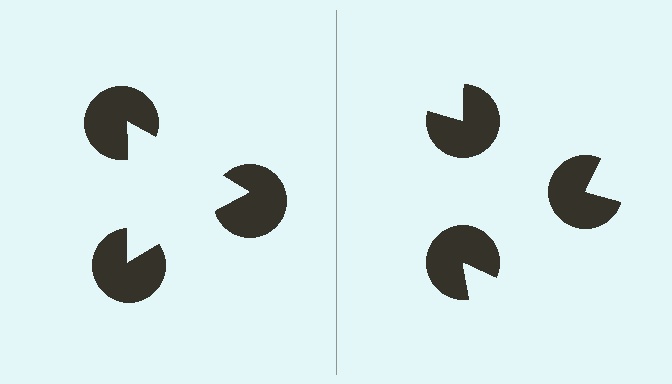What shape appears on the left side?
An illusory triangle.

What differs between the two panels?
The pac-man discs are positioned identically on both sides; only the wedge orientations differ. On the left they align to a triangle; on the right they are misaligned.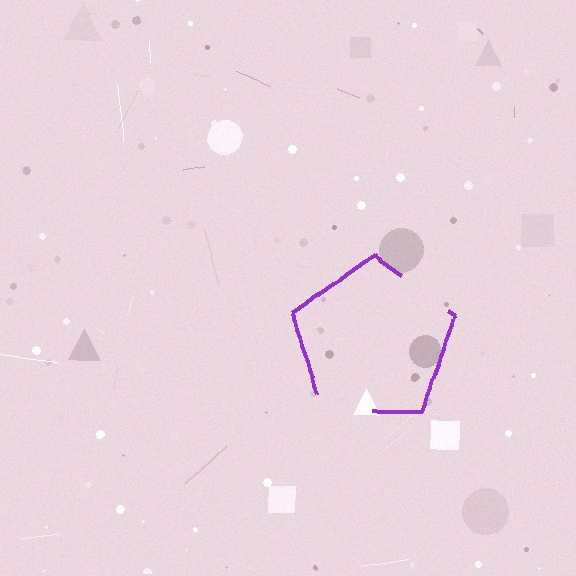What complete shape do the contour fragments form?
The contour fragments form a pentagon.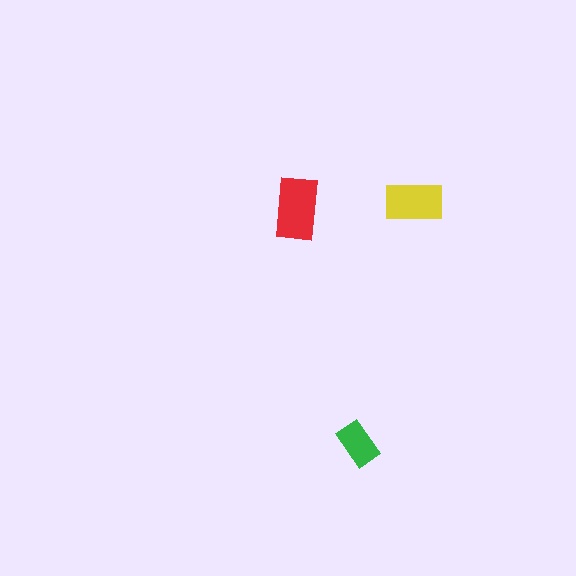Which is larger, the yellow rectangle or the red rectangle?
The red one.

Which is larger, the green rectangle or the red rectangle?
The red one.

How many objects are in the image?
There are 3 objects in the image.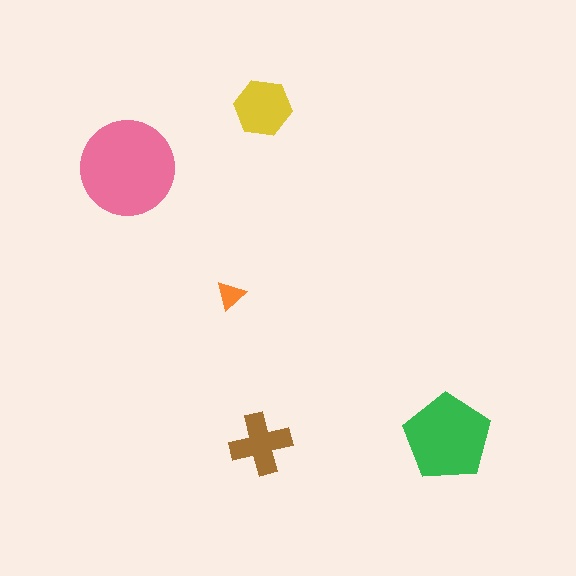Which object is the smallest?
The orange triangle.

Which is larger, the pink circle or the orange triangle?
The pink circle.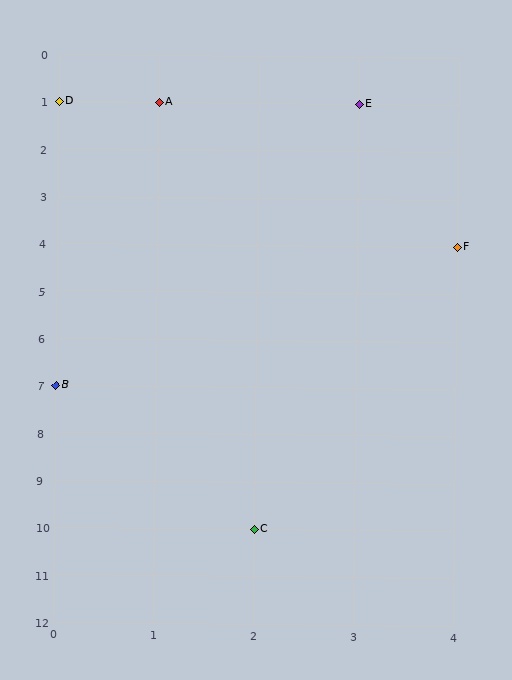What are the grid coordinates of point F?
Point F is at grid coordinates (4, 4).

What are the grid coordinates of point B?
Point B is at grid coordinates (0, 7).